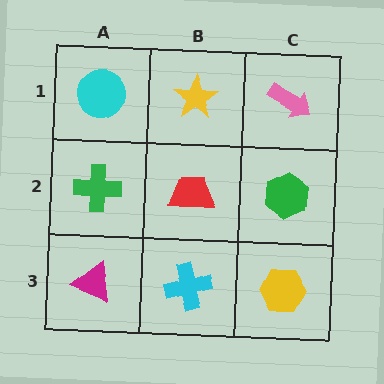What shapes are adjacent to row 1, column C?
A green hexagon (row 2, column C), a yellow star (row 1, column B).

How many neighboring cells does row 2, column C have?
3.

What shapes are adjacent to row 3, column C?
A green hexagon (row 2, column C), a cyan cross (row 3, column B).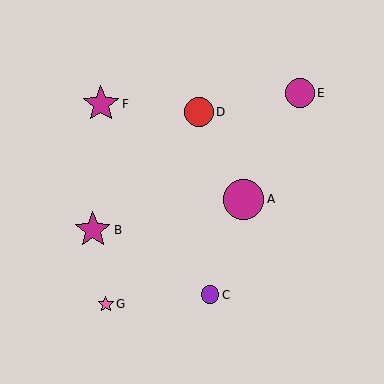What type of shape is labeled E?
Shape E is a magenta circle.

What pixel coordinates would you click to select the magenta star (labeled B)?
Click at (93, 230) to select the magenta star B.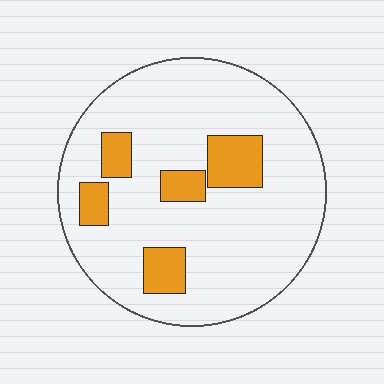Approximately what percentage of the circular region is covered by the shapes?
Approximately 15%.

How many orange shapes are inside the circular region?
5.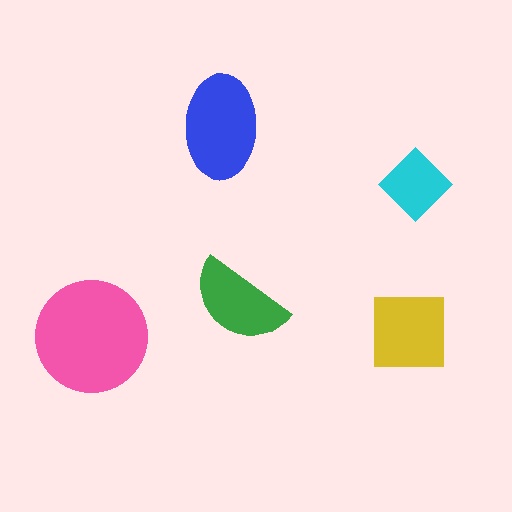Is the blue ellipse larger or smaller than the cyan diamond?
Larger.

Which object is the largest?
The pink circle.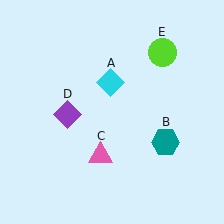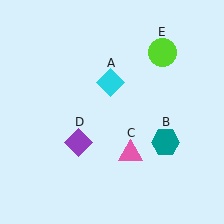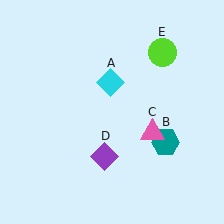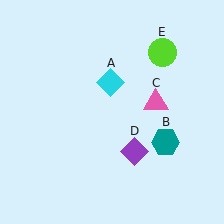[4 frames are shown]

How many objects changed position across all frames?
2 objects changed position: pink triangle (object C), purple diamond (object D).